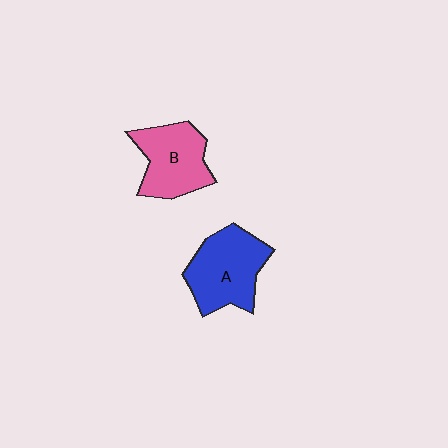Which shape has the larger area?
Shape A (blue).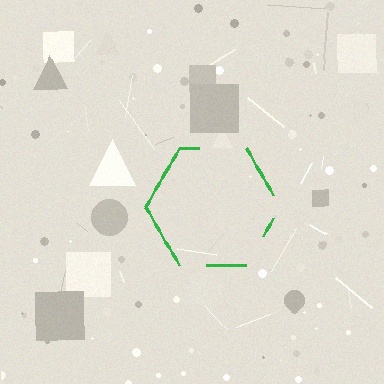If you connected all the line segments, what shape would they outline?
They would outline a hexagon.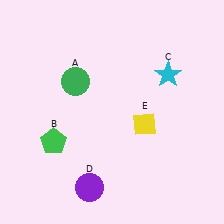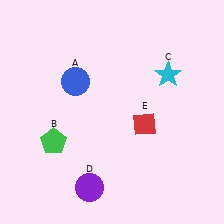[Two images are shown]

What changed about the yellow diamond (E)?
In Image 1, E is yellow. In Image 2, it changed to red.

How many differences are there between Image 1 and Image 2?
There are 2 differences between the two images.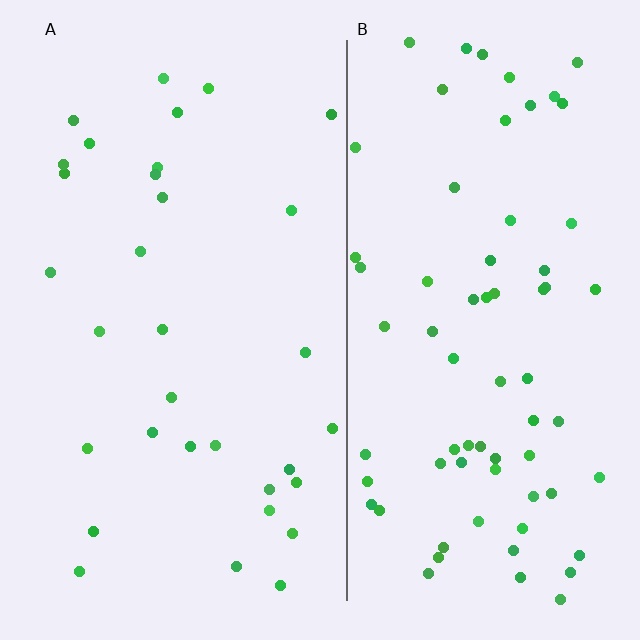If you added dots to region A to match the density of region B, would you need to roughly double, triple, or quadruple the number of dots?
Approximately double.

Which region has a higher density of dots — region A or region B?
B (the right).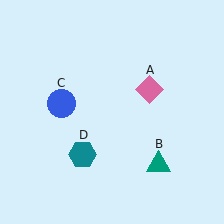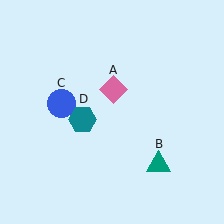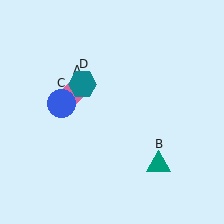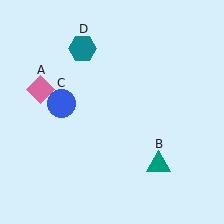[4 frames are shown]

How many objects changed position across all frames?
2 objects changed position: pink diamond (object A), teal hexagon (object D).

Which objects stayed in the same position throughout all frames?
Teal triangle (object B) and blue circle (object C) remained stationary.